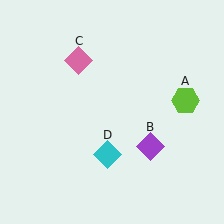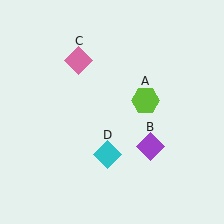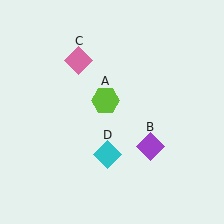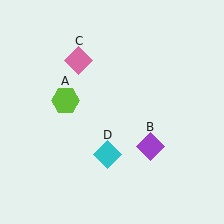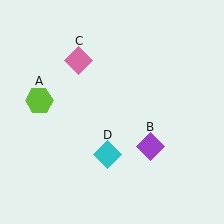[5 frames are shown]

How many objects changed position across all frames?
1 object changed position: lime hexagon (object A).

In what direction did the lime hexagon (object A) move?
The lime hexagon (object A) moved left.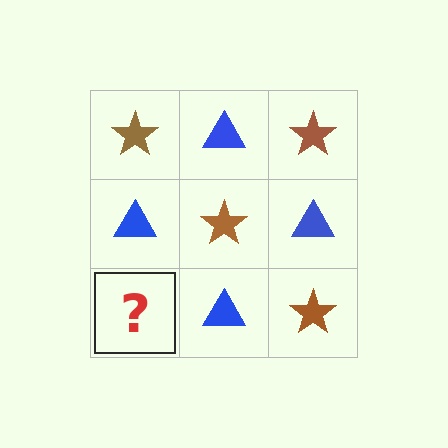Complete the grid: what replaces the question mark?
The question mark should be replaced with a brown star.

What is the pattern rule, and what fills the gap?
The rule is that it alternates brown star and blue triangle in a checkerboard pattern. The gap should be filled with a brown star.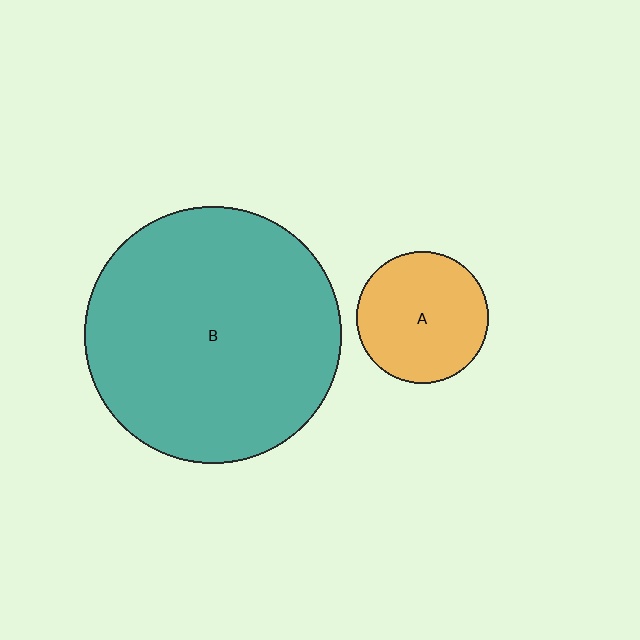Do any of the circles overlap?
No, none of the circles overlap.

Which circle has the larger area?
Circle B (teal).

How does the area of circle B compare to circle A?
Approximately 3.8 times.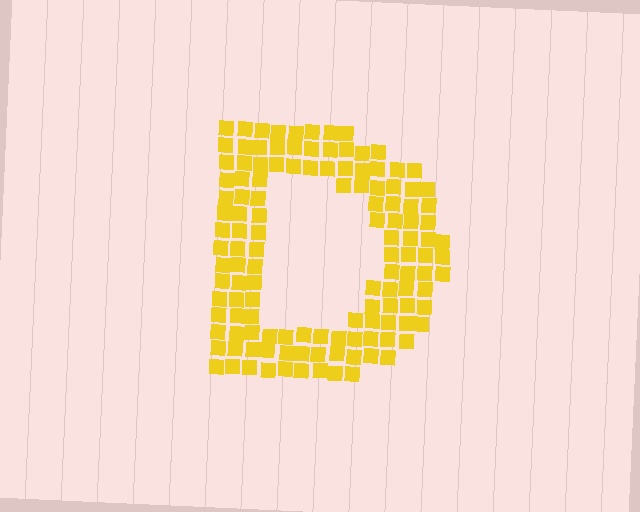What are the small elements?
The small elements are squares.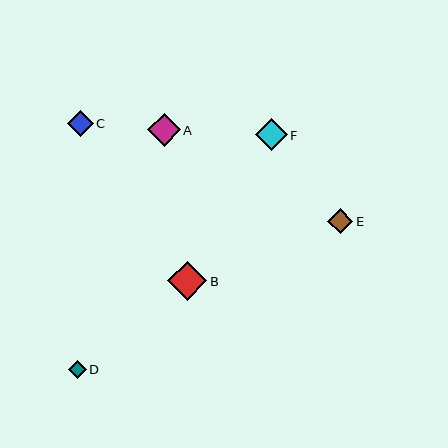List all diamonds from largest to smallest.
From largest to smallest: B, A, F, C, E, D.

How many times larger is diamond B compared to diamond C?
Diamond B is approximately 1.5 times the size of diamond C.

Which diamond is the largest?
Diamond B is the largest with a size of approximately 39 pixels.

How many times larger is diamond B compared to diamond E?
Diamond B is approximately 1.5 times the size of diamond E.